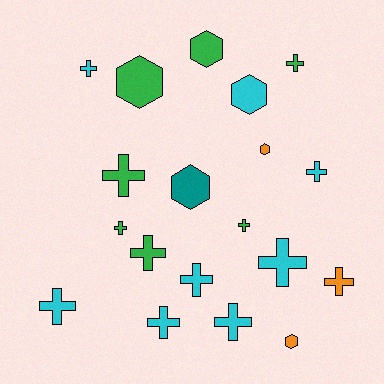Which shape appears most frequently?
Cross, with 13 objects.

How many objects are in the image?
There are 19 objects.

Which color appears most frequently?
Cyan, with 8 objects.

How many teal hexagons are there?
There is 1 teal hexagon.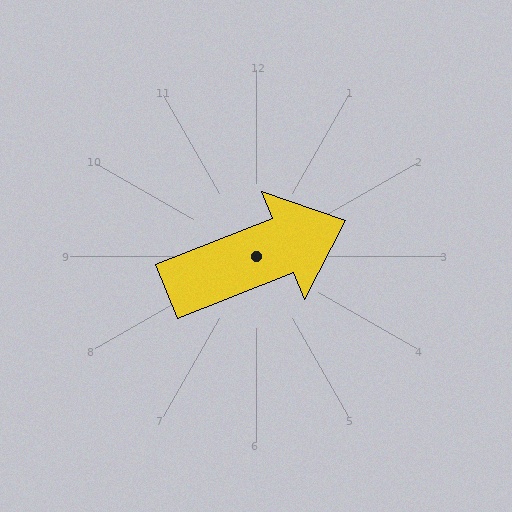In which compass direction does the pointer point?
East.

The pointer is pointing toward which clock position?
Roughly 2 o'clock.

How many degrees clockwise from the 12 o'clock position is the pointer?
Approximately 68 degrees.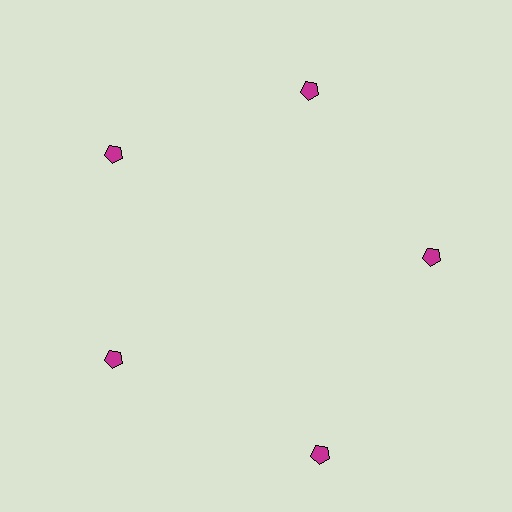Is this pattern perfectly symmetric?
No. The 5 magenta pentagons are arranged in a ring, but one element near the 5 o'clock position is pushed outward from the center, breaking the 5-fold rotational symmetry.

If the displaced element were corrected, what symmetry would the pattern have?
It would have 5-fold rotational symmetry — the pattern would map onto itself every 72 degrees.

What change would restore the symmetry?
The symmetry would be restored by moving it inward, back onto the ring so that all 5 pentagons sit at equal angles and equal distance from the center.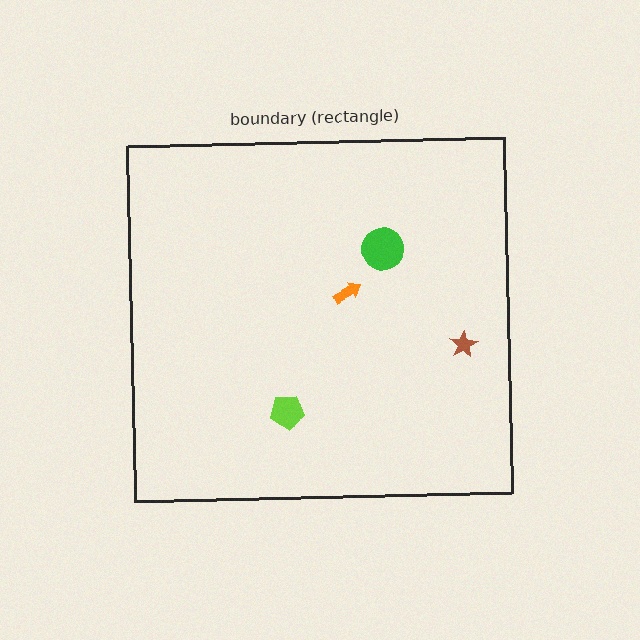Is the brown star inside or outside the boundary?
Inside.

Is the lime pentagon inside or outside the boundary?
Inside.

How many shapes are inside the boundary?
4 inside, 0 outside.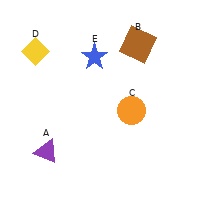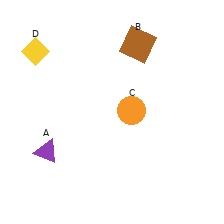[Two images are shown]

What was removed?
The blue star (E) was removed in Image 2.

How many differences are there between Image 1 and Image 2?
There is 1 difference between the two images.